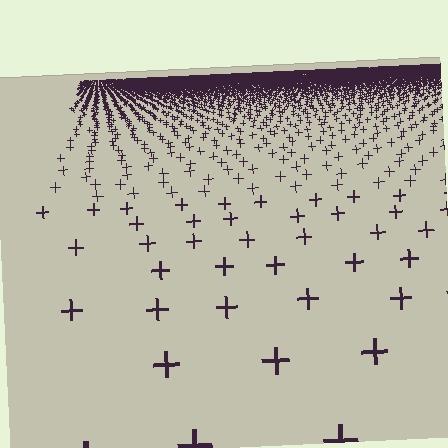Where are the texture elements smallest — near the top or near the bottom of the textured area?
Near the top.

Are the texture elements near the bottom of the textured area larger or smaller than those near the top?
Larger. Near the bottom, elements are closer to the viewer and appear at a bigger on-screen size.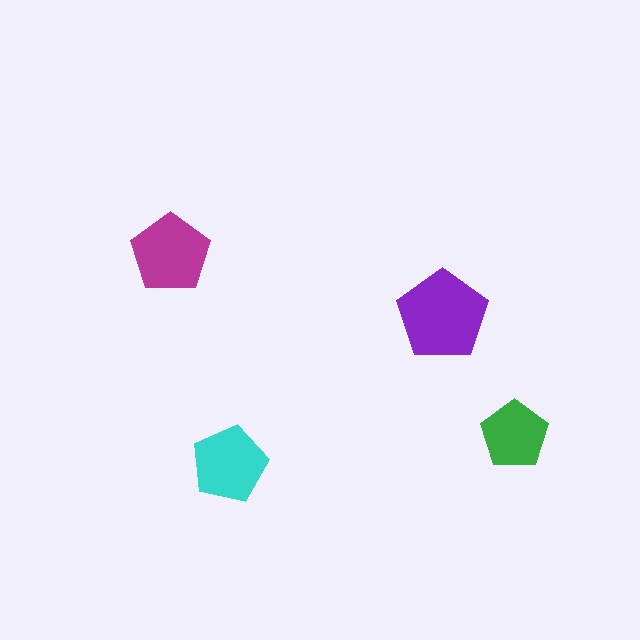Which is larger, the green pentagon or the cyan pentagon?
The cyan one.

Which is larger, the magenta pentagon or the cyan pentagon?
The magenta one.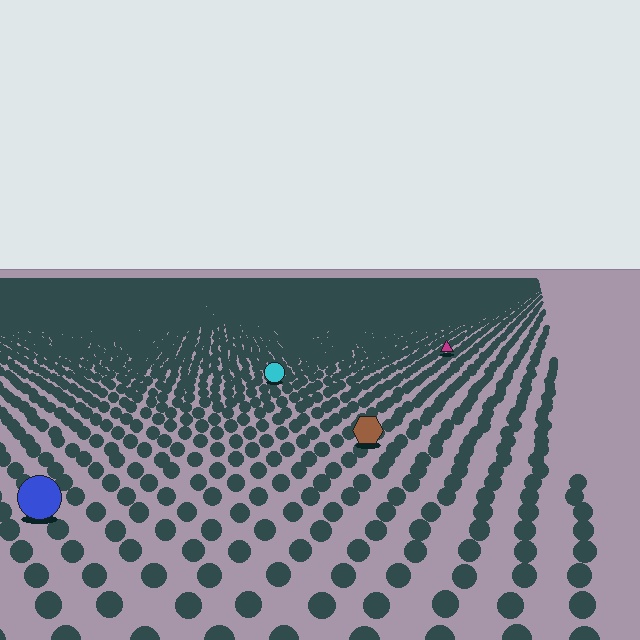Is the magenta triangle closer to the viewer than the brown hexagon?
No. The brown hexagon is closer — you can tell from the texture gradient: the ground texture is coarser near it.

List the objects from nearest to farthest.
From nearest to farthest: the blue circle, the brown hexagon, the cyan circle, the magenta triangle.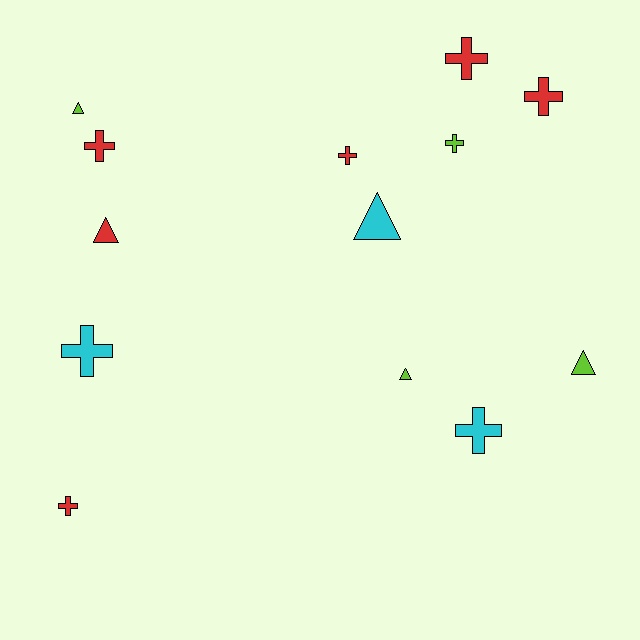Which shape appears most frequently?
Cross, with 8 objects.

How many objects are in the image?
There are 13 objects.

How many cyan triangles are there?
There is 1 cyan triangle.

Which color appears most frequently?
Red, with 6 objects.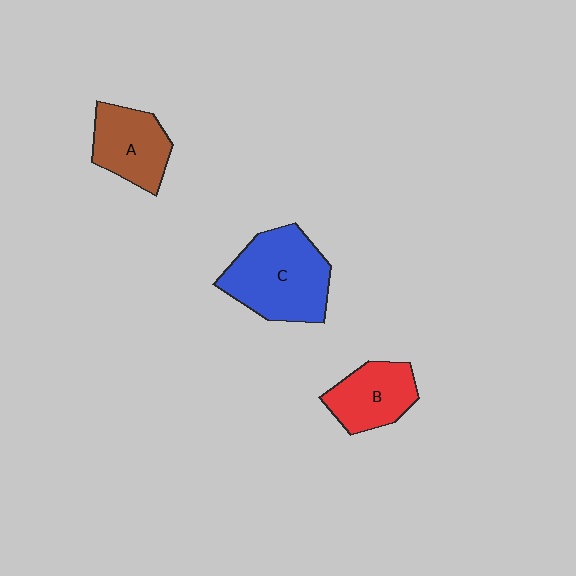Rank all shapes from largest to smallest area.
From largest to smallest: C (blue), A (brown), B (red).